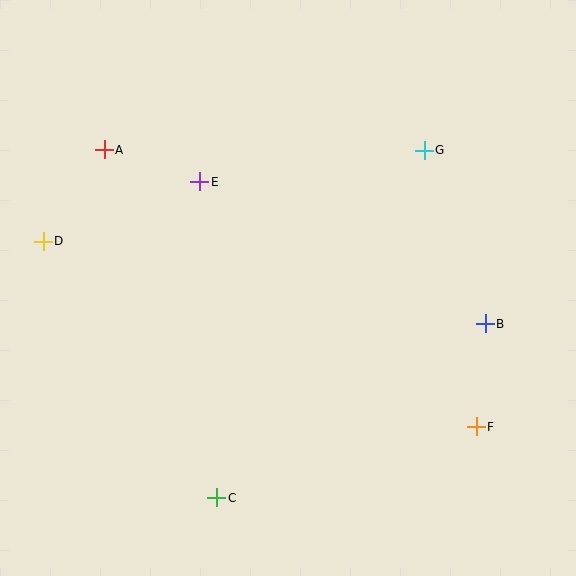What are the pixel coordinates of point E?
Point E is at (200, 182).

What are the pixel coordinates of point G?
Point G is at (424, 150).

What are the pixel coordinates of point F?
Point F is at (476, 427).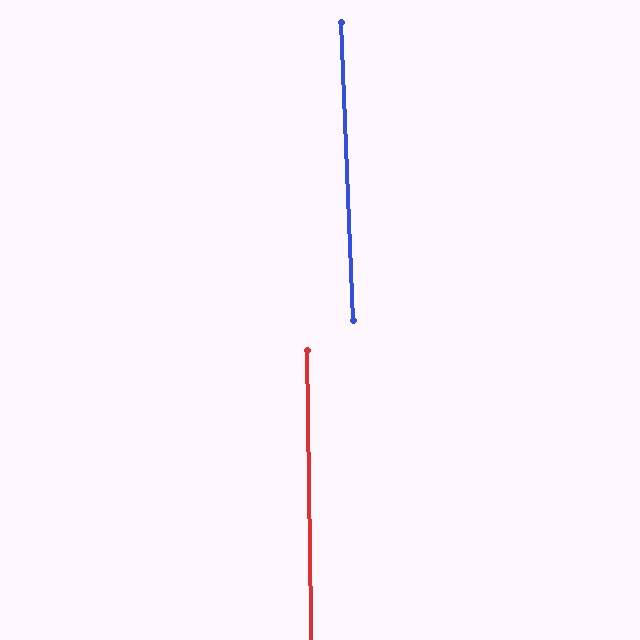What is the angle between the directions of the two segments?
Approximately 1 degree.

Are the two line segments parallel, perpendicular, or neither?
Parallel — their directions differ by only 1.4°.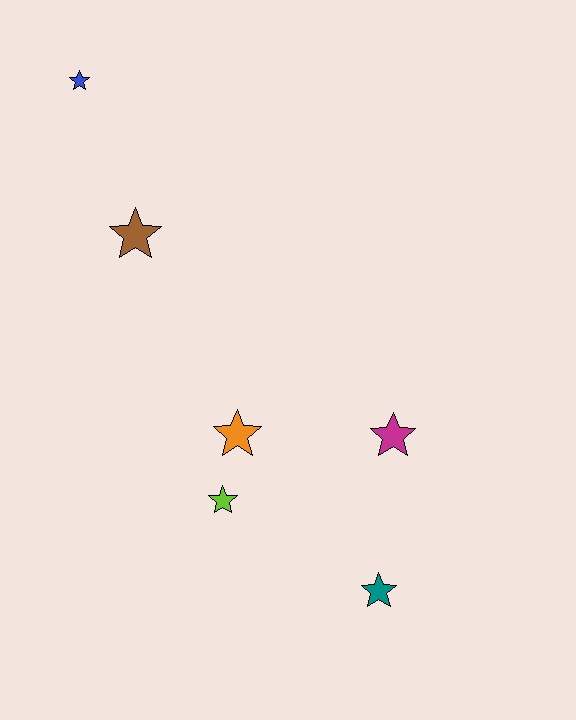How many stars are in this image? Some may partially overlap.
There are 6 stars.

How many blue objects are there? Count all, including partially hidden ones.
There is 1 blue object.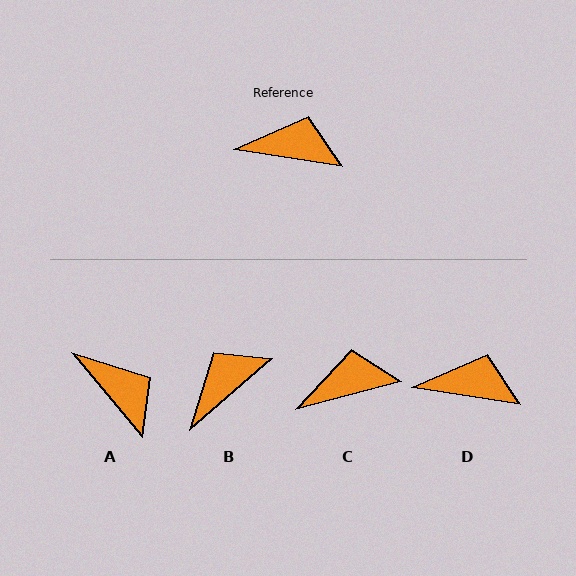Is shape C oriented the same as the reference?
No, it is off by about 24 degrees.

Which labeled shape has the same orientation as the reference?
D.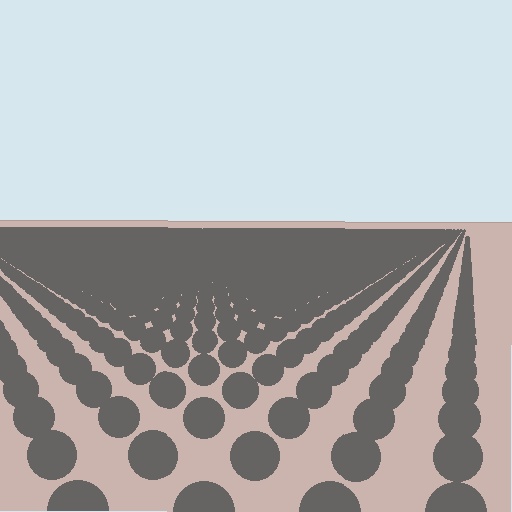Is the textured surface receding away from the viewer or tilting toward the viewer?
The surface is receding away from the viewer. Texture elements get smaller and denser toward the top.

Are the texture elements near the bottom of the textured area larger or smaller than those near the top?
Larger. Near the bottom, elements are closer to the viewer and appear at a bigger on-screen size.